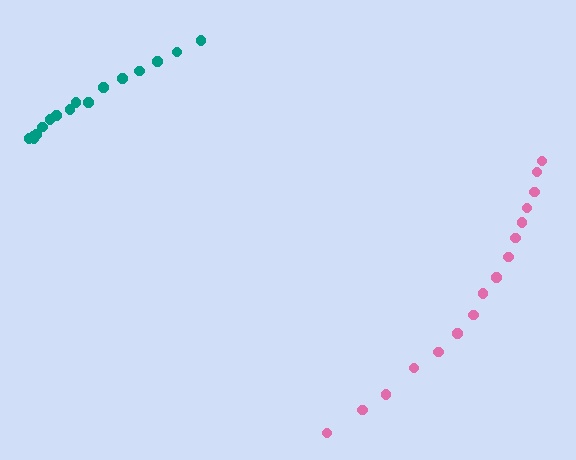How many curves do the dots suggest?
There are 2 distinct paths.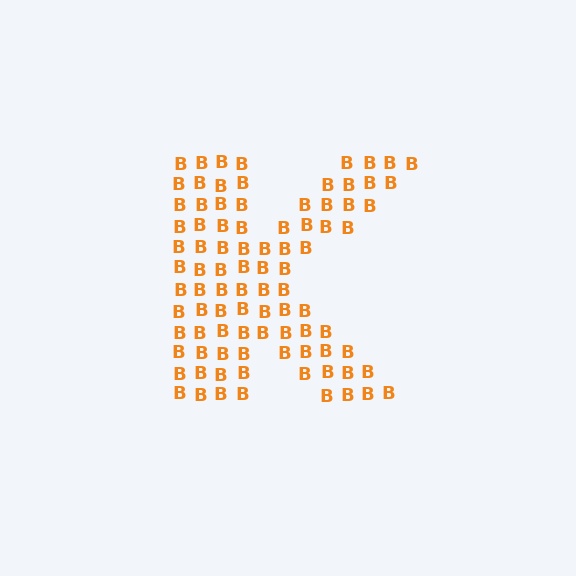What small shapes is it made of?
It is made of small letter B's.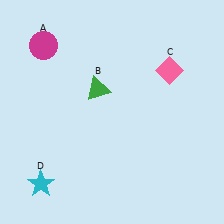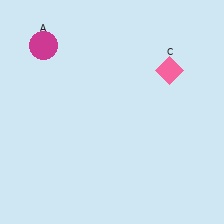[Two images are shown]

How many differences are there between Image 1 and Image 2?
There are 2 differences between the two images.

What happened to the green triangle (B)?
The green triangle (B) was removed in Image 2. It was in the top-left area of Image 1.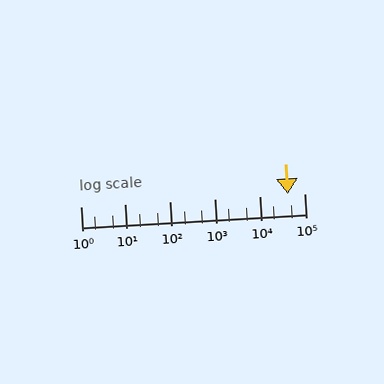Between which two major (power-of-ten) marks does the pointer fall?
The pointer is between 10000 and 100000.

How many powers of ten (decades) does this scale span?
The scale spans 5 decades, from 1 to 100000.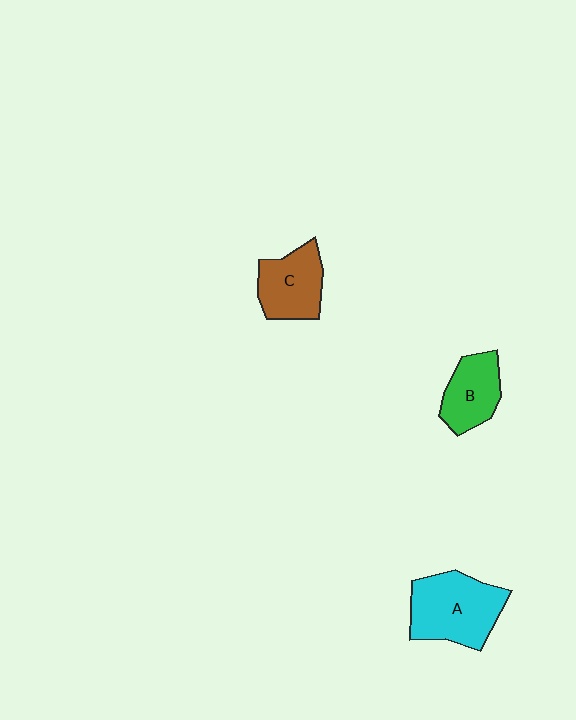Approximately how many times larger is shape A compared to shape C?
Approximately 1.4 times.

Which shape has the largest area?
Shape A (cyan).